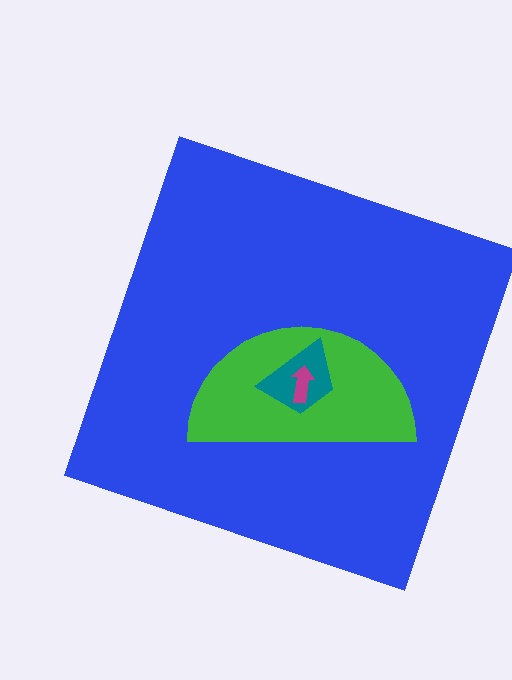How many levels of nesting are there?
4.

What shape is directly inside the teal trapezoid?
The magenta arrow.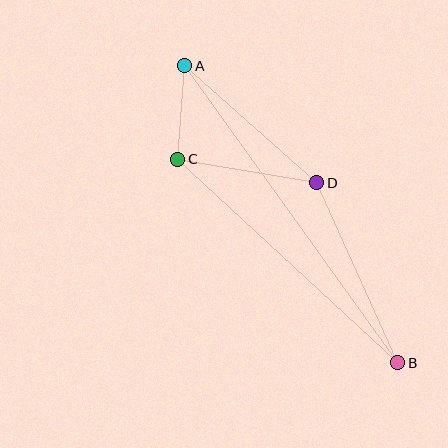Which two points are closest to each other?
Points A and C are closest to each other.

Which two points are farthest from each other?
Points A and B are farthest from each other.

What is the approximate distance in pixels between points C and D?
The distance between C and D is approximately 141 pixels.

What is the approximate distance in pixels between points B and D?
The distance between B and D is approximately 197 pixels.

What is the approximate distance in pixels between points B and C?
The distance between B and C is approximately 300 pixels.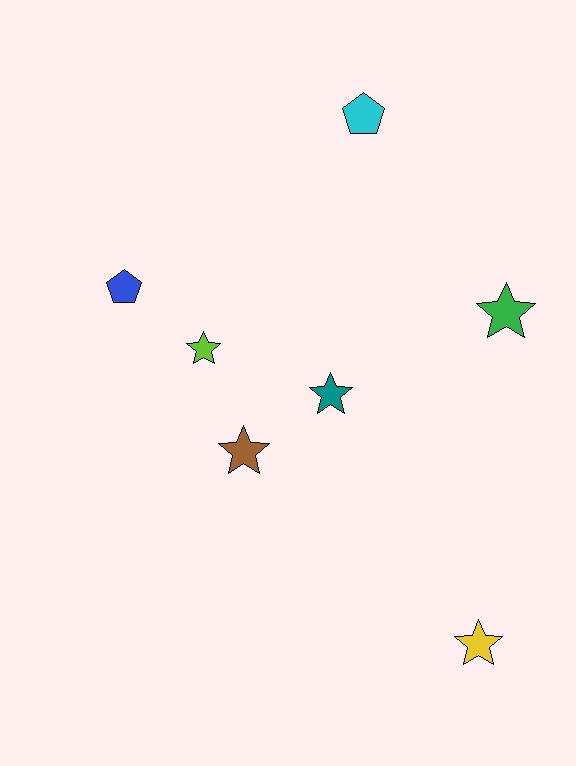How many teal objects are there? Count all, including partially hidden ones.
There is 1 teal object.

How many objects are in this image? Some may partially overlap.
There are 7 objects.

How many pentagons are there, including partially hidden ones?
There are 2 pentagons.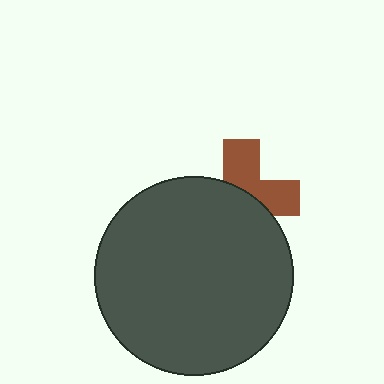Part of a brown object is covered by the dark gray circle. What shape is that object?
It is a cross.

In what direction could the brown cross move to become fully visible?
The brown cross could move up. That would shift it out from behind the dark gray circle entirely.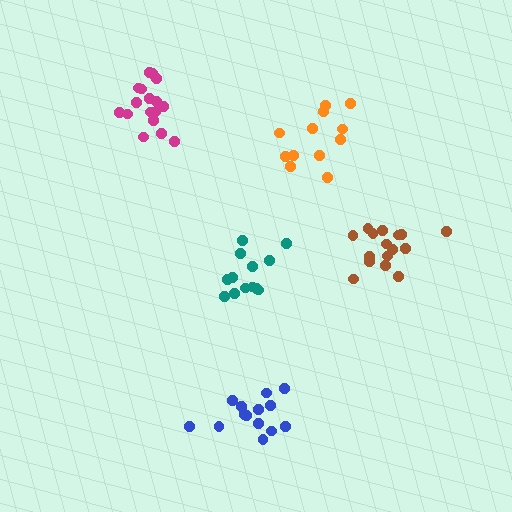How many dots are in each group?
Group 1: 16 dots, Group 2: 13 dots, Group 3: 14 dots, Group 4: 12 dots, Group 5: 18 dots (73 total).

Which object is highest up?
The magenta cluster is topmost.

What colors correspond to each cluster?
The clusters are colored: brown, teal, blue, orange, magenta.